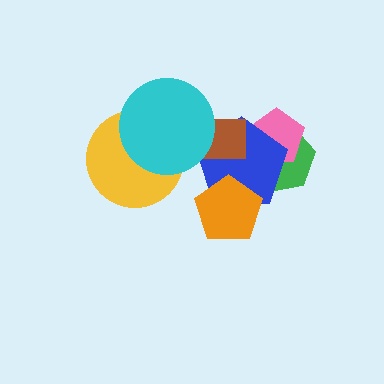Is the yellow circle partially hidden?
Yes, it is partially covered by another shape.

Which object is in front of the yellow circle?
The cyan circle is in front of the yellow circle.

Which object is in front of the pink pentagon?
The blue pentagon is in front of the pink pentagon.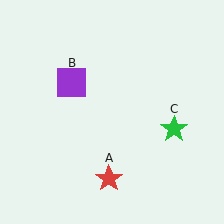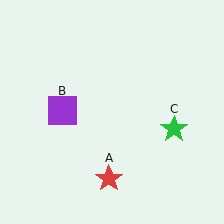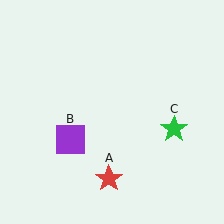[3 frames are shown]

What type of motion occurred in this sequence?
The purple square (object B) rotated counterclockwise around the center of the scene.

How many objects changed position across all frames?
1 object changed position: purple square (object B).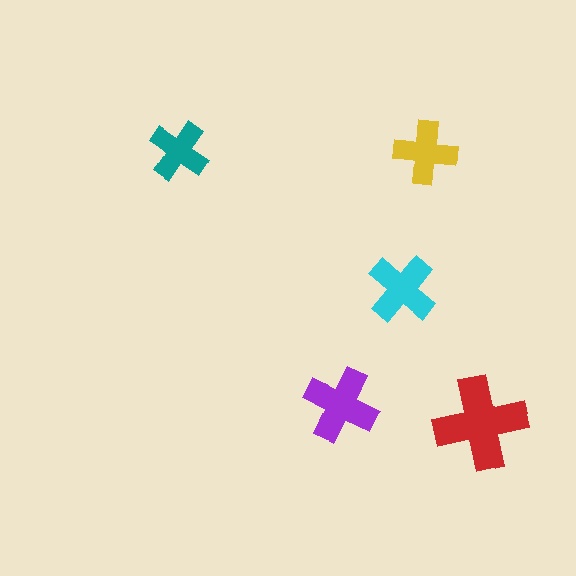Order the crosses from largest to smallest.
the red one, the purple one, the cyan one, the yellow one, the teal one.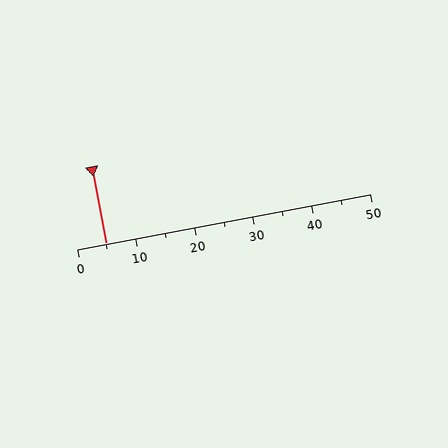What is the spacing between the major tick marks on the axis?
The major ticks are spaced 10 apart.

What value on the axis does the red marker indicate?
The marker indicates approximately 5.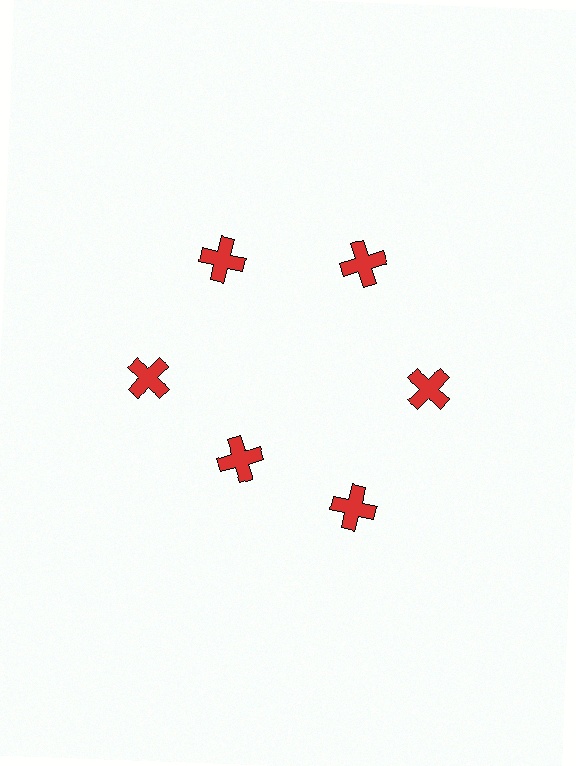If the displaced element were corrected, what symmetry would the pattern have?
It would have 6-fold rotational symmetry — the pattern would map onto itself every 60 degrees.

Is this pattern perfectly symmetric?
No. The 6 red crosses are arranged in a ring, but one element near the 7 o'clock position is pulled inward toward the center, breaking the 6-fold rotational symmetry.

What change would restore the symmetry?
The symmetry would be restored by moving it outward, back onto the ring so that all 6 crosses sit at equal angles and equal distance from the center.